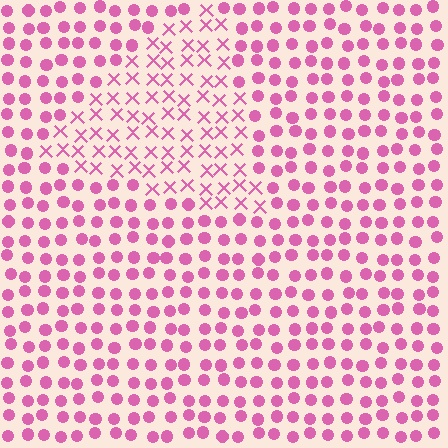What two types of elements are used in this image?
The image uses X marks inside the triangle region and circles outside it.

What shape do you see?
I see a triangle.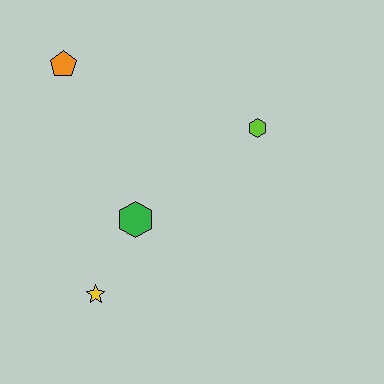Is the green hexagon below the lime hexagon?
Yes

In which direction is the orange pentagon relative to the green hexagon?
The orange pentagon is above the green hexagon.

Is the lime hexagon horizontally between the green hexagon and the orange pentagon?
No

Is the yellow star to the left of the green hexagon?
Yes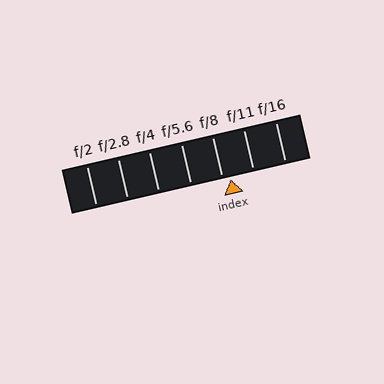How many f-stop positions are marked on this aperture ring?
There are 7 f-stop positions marked.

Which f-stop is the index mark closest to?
The index mark is closest to f/8.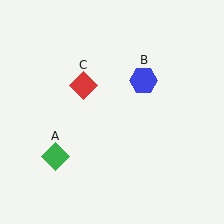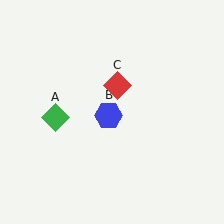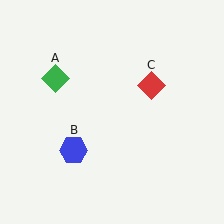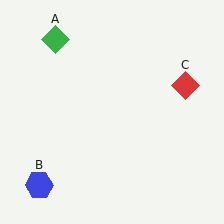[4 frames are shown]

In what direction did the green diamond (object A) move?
The green diamond (object A) moved up.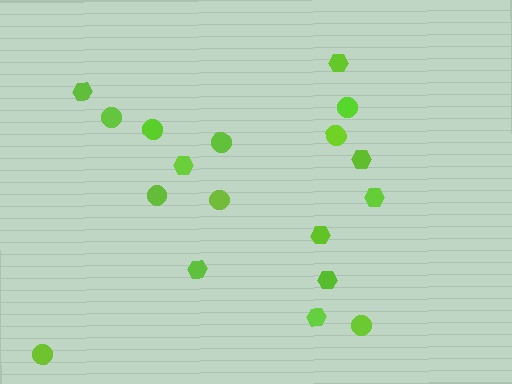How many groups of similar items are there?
There are 2 groups: one group of circles (9) and one group of hexagons (9).